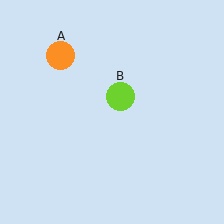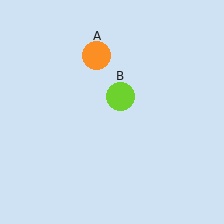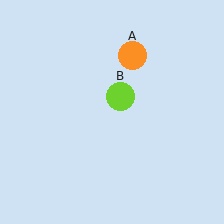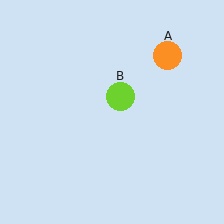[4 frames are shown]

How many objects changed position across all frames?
1 object changed position: orange circle (object A).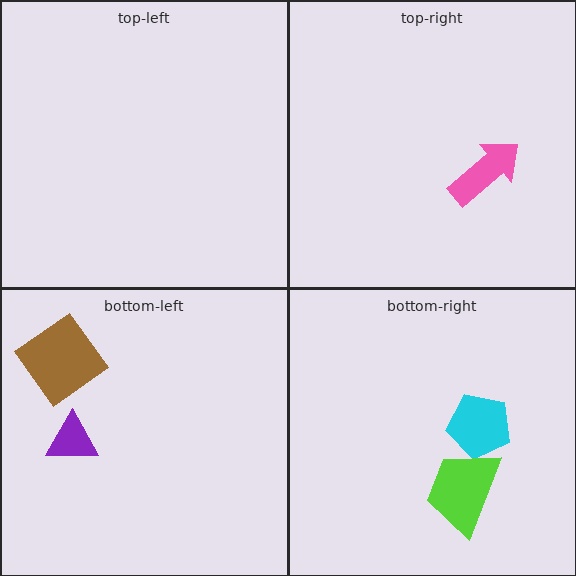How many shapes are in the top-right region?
1.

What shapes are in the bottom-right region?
The cyan pentagon, the lime trapezoid.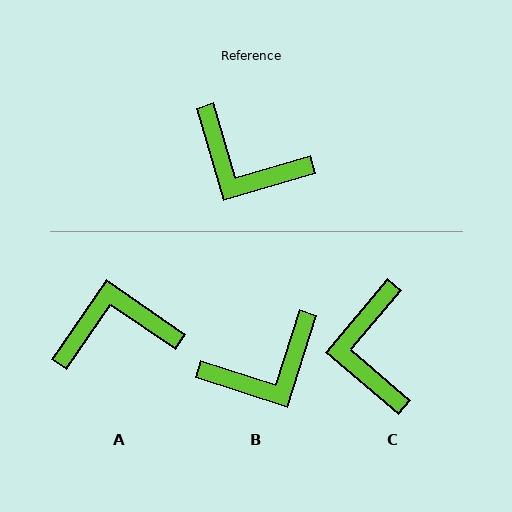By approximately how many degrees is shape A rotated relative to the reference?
Approximately 141 degrees clockwise.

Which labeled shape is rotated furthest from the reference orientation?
A, about 141 degrees away.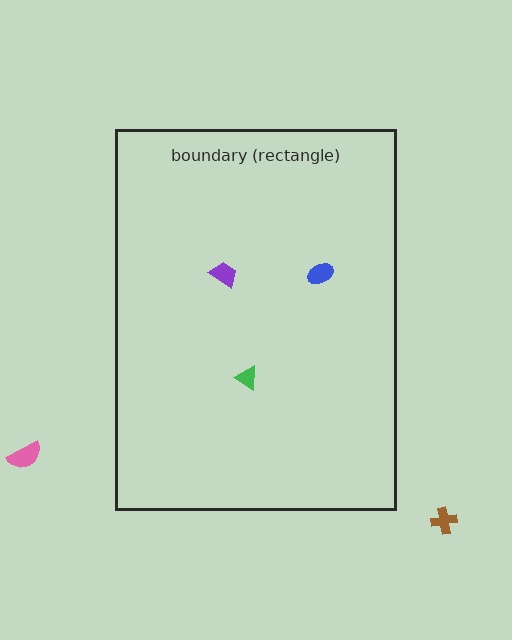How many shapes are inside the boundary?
3 inside, 2 outside.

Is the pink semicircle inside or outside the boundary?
Outside.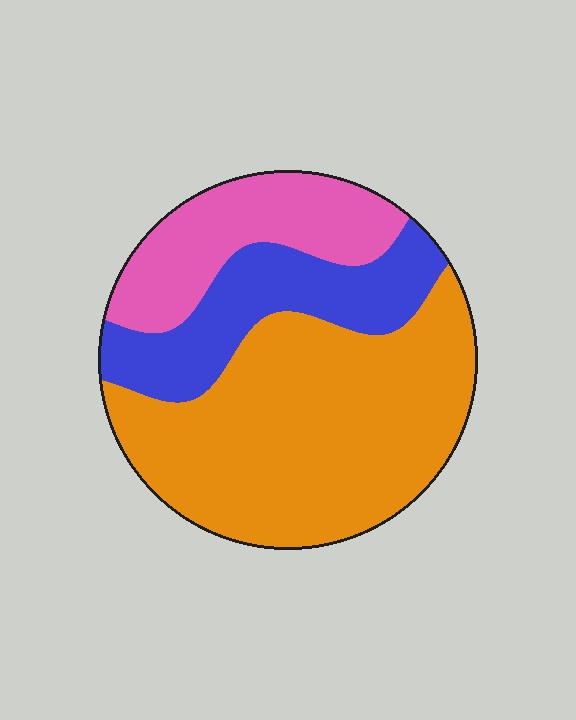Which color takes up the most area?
Orange, at roughly 55%.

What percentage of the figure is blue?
Blue takes up about one quarter (1/4) of the figure.